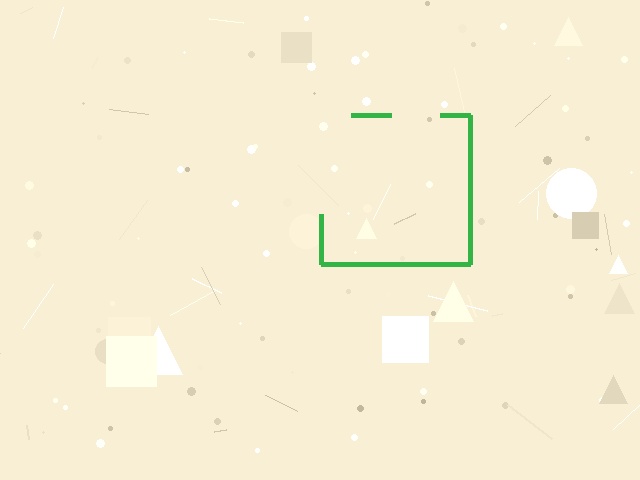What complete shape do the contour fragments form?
The contour fragments form a square.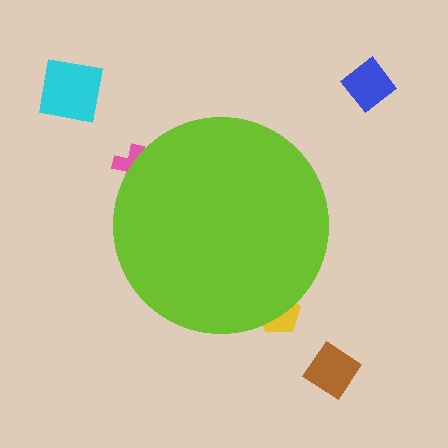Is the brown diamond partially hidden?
No, the brown diamond is fully visible.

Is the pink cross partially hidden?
Yes, the pink cross is partially hidden behind the lime circle.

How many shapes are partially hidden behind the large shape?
2 shapes are partially hidden.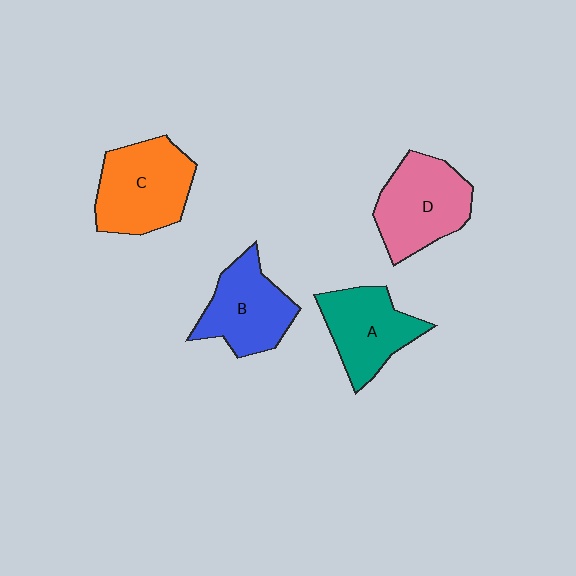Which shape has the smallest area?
Shape A (teal).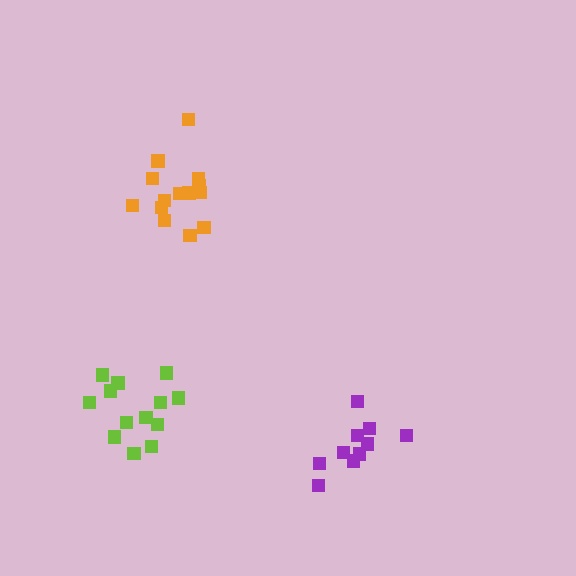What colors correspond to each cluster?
The clusters are colored: purple, orange, lime.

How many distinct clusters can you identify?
There are 3 distinct clusters.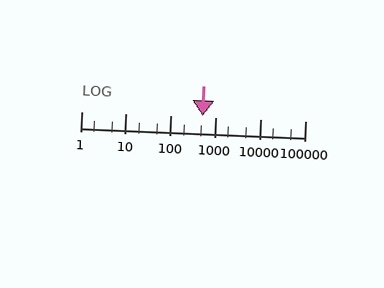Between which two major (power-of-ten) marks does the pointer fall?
The pointer is between 100 and 1000.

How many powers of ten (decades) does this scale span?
The scale spans 5 decades, from 1 to 100000.